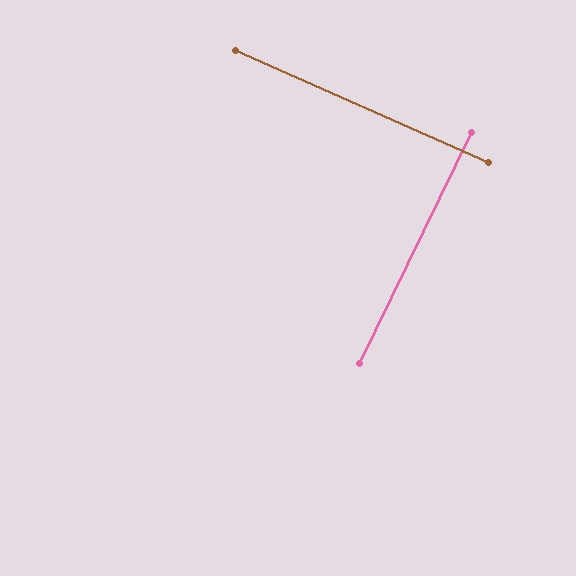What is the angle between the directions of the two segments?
Approximately 88 degrees.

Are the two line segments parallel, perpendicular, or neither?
Perpendicular — they meet at approximately 88°.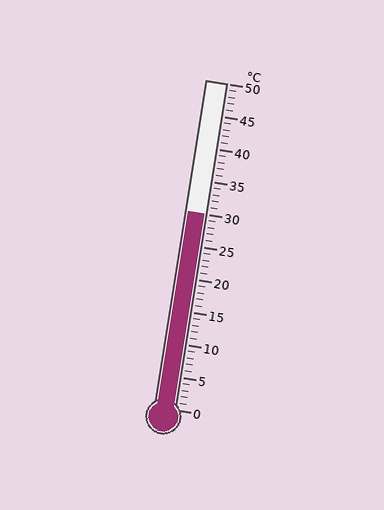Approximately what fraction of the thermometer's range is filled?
The thermometer is filled to approximately 60% of its range.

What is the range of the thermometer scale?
The thermometer scale ranges from 0°C to 50°C.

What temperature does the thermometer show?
The thermometer shows approximately 30°C.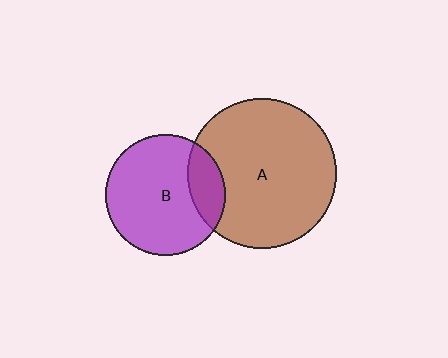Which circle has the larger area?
Circle A (brown).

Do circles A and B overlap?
Yes.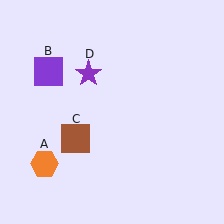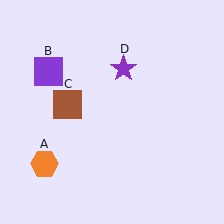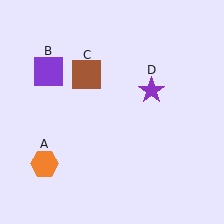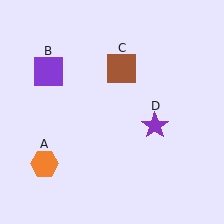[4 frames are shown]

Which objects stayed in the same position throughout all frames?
Orange hexagon (object A) and purple square (object B) remained stationary.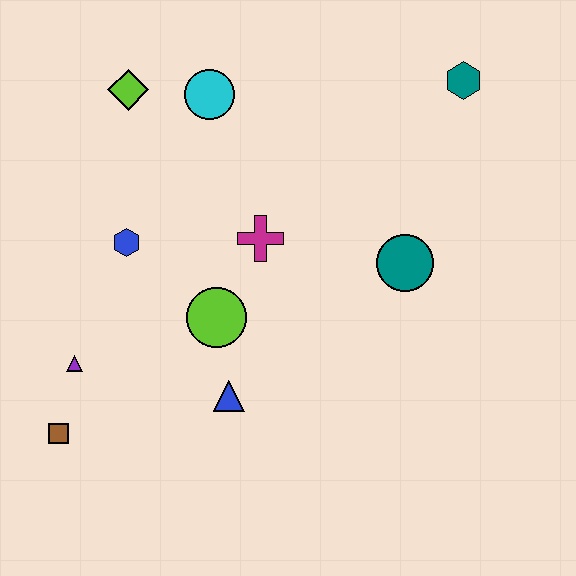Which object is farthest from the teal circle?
The brown square is farthest from the teal circle.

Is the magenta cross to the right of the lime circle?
Yes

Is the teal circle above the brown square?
Yes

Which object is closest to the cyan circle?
The lime diamond is closest to the cyan circle.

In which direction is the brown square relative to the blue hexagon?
The brown square is below the blue hexagon.